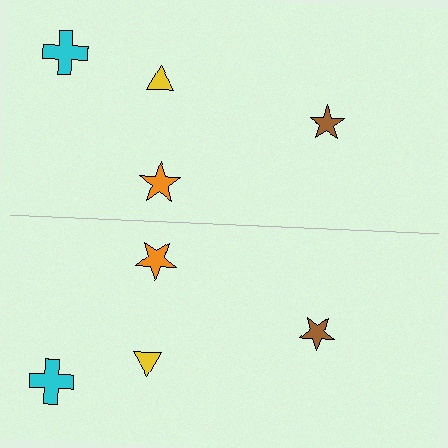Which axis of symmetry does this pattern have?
The pattern has a horizontal axis of symmetry running through the center of the image.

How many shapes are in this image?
There are 8 shapes in this image.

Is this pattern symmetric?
Yes, this pattern has bilateral (reflection) symmetry.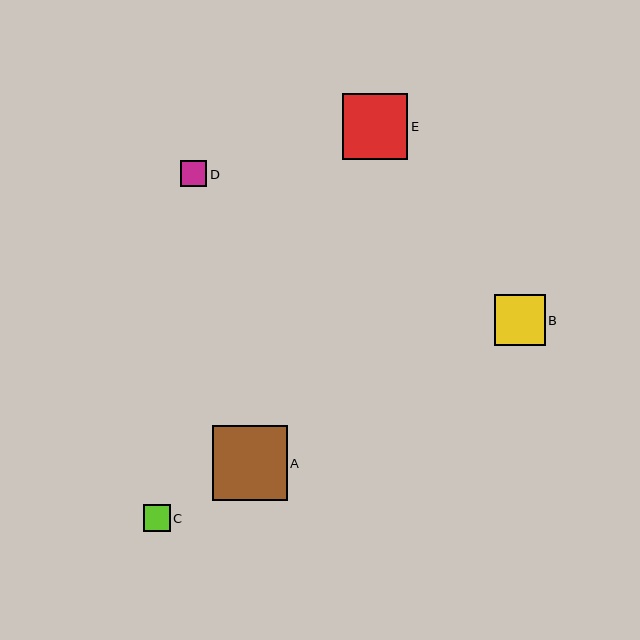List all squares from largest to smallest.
From largest to smallest: A, E, B, C, D.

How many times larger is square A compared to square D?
Square A is approximately 2.8 times the size of square D.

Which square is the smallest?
Square D is the smallest with a size of approximately 27 pixels.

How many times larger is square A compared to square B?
Square A is approximately 1.5 times the size of square B.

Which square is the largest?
Square A is the largest with a size of approximately 75 pixels.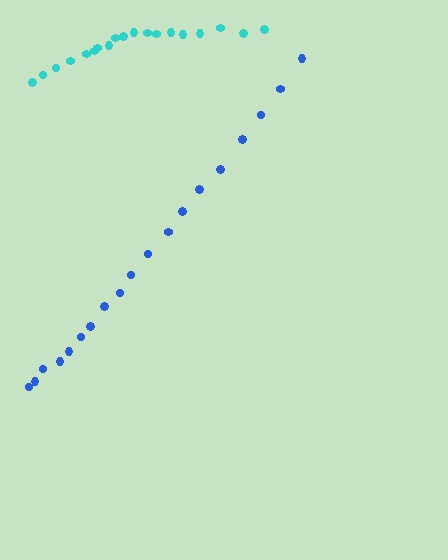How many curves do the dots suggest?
There are 2 distinct paths.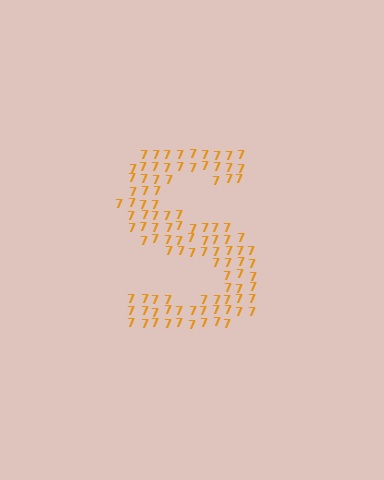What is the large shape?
The large shape is the letter S.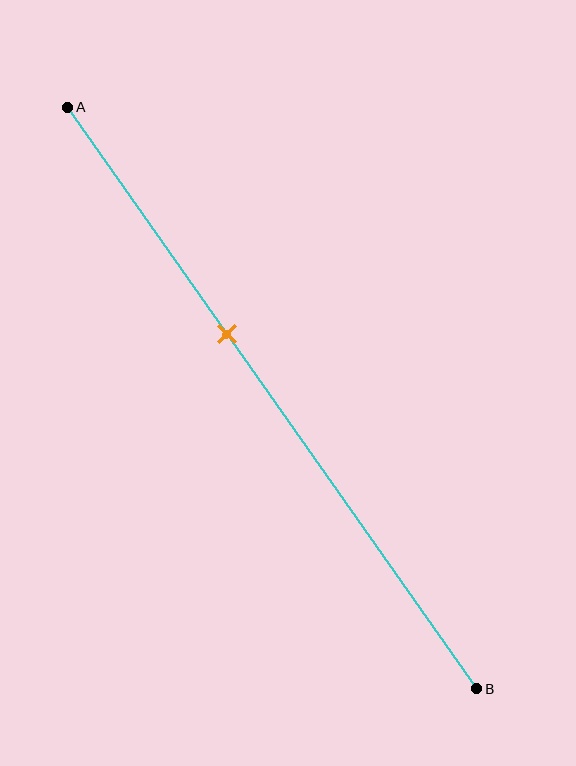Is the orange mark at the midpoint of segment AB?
No, the mark is at about 40% from A, not at the 50% midpoint.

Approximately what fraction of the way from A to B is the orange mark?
The orange mark is approximately 40% of the way from A to B.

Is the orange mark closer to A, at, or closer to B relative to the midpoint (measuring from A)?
The orange mark is closer to point A than the midpoint of segment AB.